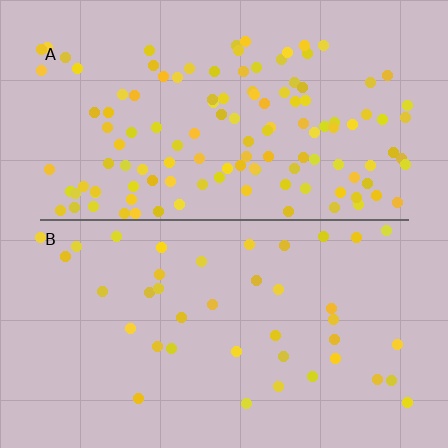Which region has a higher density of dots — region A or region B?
A (the top).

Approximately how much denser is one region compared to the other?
Approximately 3.1× — region A over region B.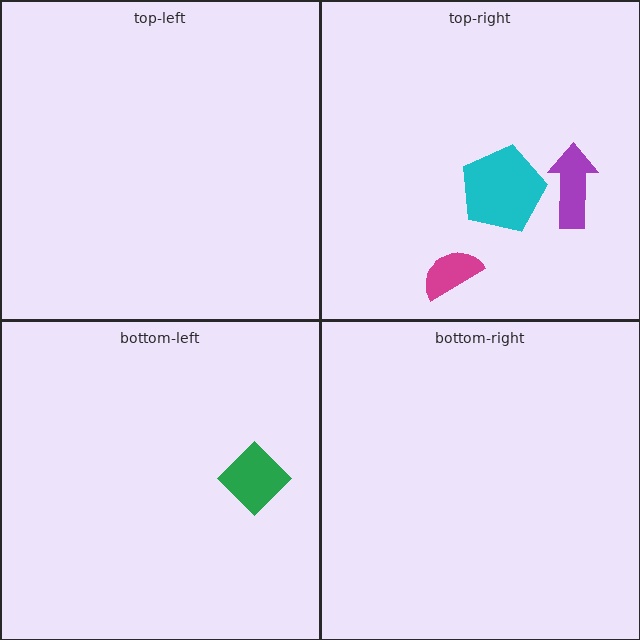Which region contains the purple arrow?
The top-right region.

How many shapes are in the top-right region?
3.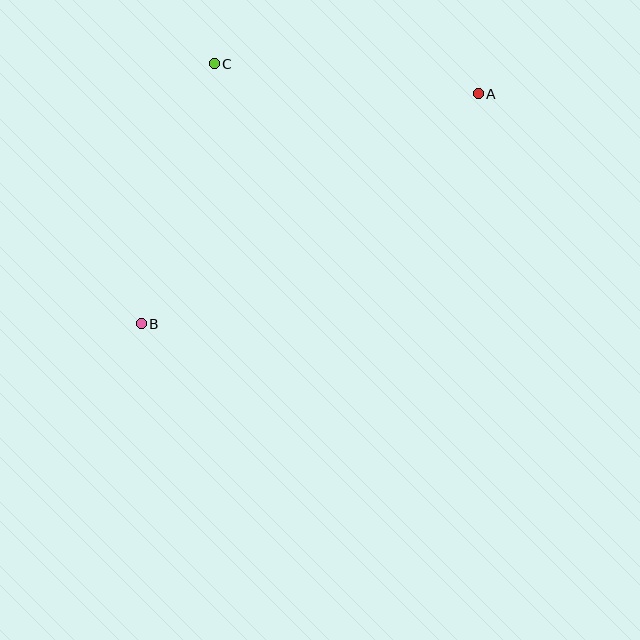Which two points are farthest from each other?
Points A and B are farthest from each other.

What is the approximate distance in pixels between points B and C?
The distance between B and C is approximately 270 pixels.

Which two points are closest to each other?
Points A and C are closest to each other.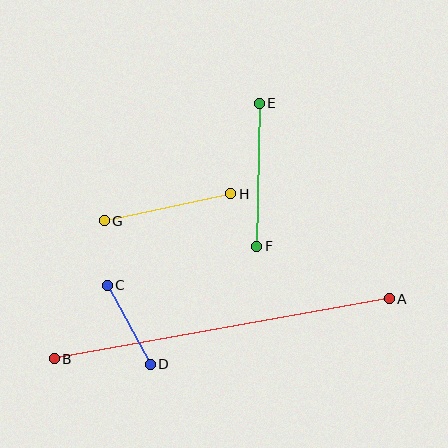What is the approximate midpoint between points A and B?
The midpoint is at approximately (222, 329) pixels.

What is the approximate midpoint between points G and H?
The midpoint is at approximately (167, 207) pixels.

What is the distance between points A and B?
The distance is approximately 340 pixels.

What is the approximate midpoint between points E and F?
The midpoint is at approximately (258, 175) pixels.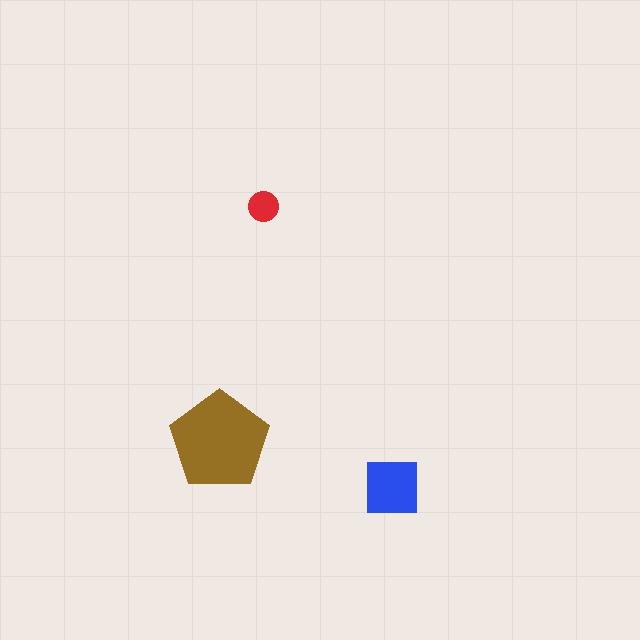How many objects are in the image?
There are 3 objects in the image.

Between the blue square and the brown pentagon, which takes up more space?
The brown pentagon.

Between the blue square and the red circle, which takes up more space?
The blue square.